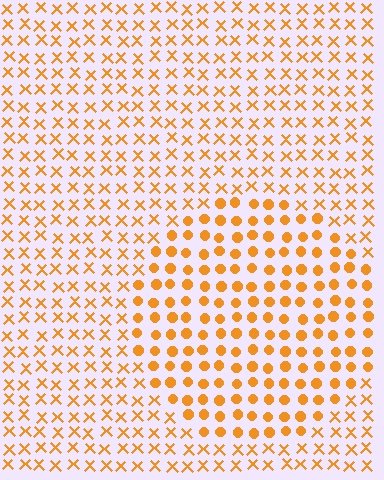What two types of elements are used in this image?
The image uses circles inside the circle region and X marks outside it.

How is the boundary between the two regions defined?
The boundary is defined by a change in element shape: circles inside vs. X marks outside. All elements share the same color and spacing.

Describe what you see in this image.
The image is filled with small orange elements arranged in a uniform grid. A circle-shaped region contains circles, while the surrounding area contains X marks. The boundary is defined purely by the change in element shape.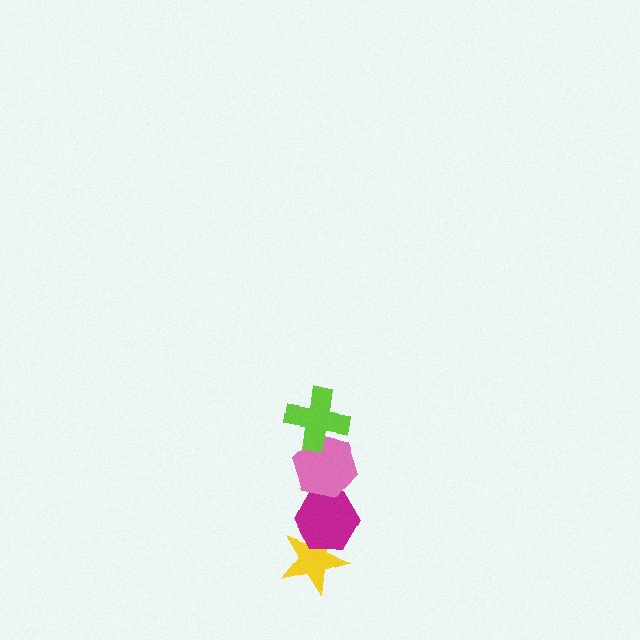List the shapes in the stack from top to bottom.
From top to bottom: the lime cross, the pink hexagon, the magenta hexagon, the yellow star.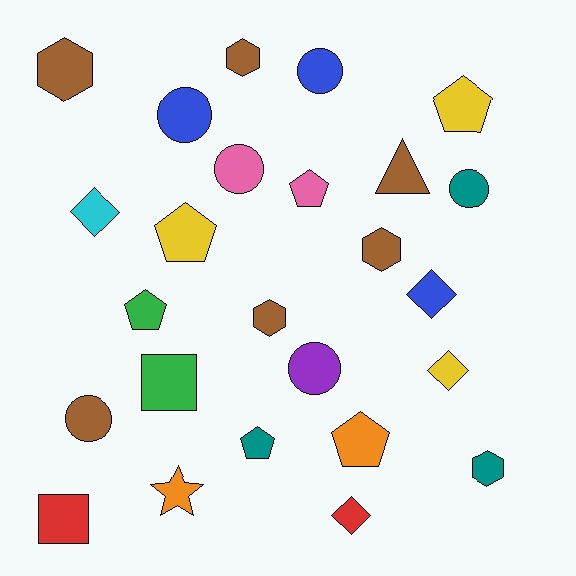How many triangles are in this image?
There is 1 triangle.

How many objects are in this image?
There are 25 objects.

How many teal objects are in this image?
There are 3 teal objects.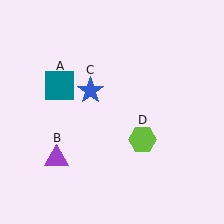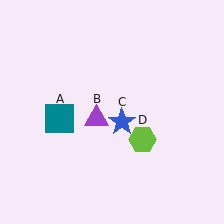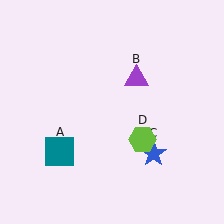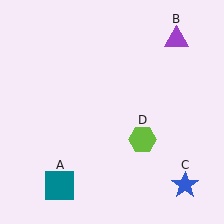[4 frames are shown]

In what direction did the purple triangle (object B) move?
The purple triangle (object B) moved up and to the right.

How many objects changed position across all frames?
3 objects changed position: teal square (object A), purple triangle (object B), blue star (object C).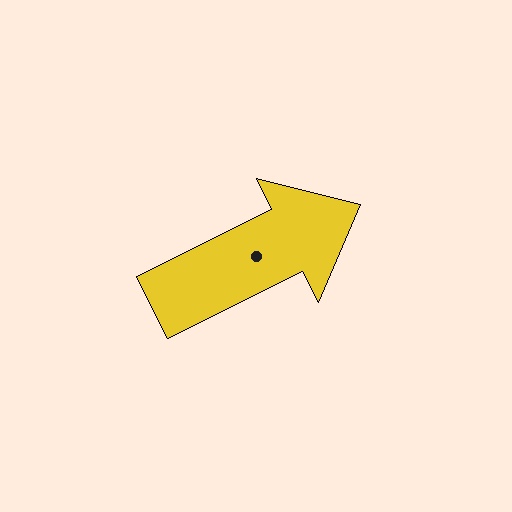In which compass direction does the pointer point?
Northeast.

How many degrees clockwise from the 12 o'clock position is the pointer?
Approximately 64 degrees.